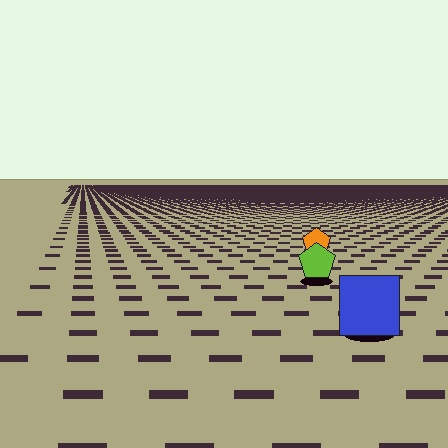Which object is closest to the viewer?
The blue square is closest. The texture marks near it are larger and more spread out.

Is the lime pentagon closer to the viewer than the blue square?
No. The blue square is closer — you can tell from the texture gradient: the ground texture is coarser near it.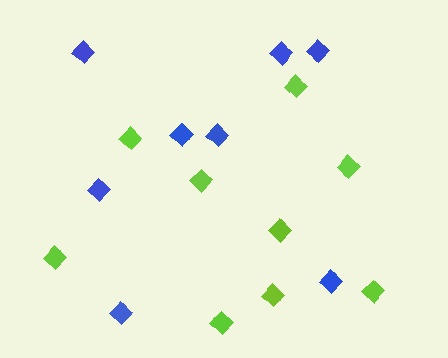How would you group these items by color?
There are 2 groups: one group of blue diamonds (8) and one group of lime diamonds (9).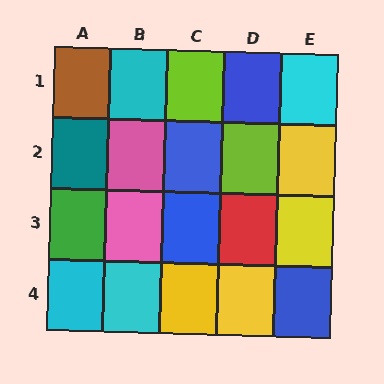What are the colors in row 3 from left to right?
Green, pink, blue, red, yellow.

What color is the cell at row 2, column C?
Blue.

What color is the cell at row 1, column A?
Brown.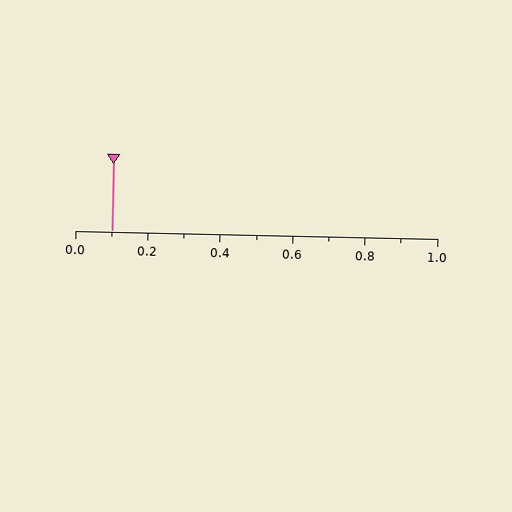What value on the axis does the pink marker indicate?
The marker indicates approximately 0.1.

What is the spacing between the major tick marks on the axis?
The major ticks are spaced 0.2 apart.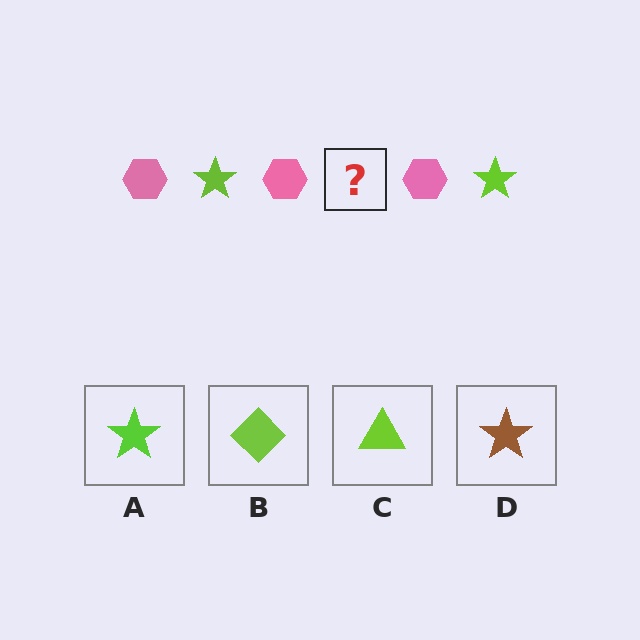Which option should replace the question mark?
Option A.